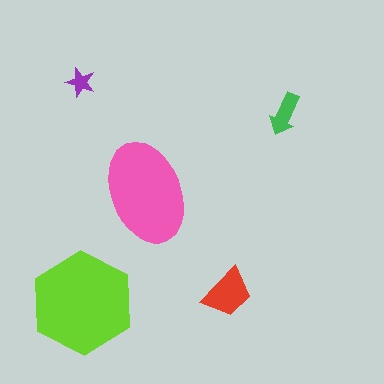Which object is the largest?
The lime hexagon.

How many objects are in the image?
There are 5 objects in the image.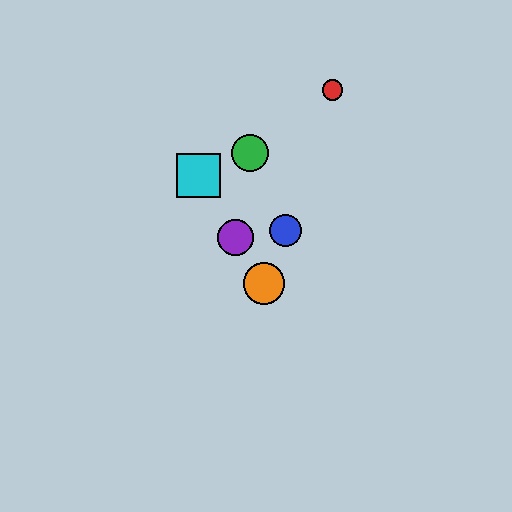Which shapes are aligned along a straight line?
The yellow circle, the purple circle, the orange circle, the cyan square are aligned along a straight line.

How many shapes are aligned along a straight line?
4 shapes (the yellow circle, the purple circle, the orange circle, the cyan square) are aligned along a straight line.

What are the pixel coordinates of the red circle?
The red circle is at (332, 90).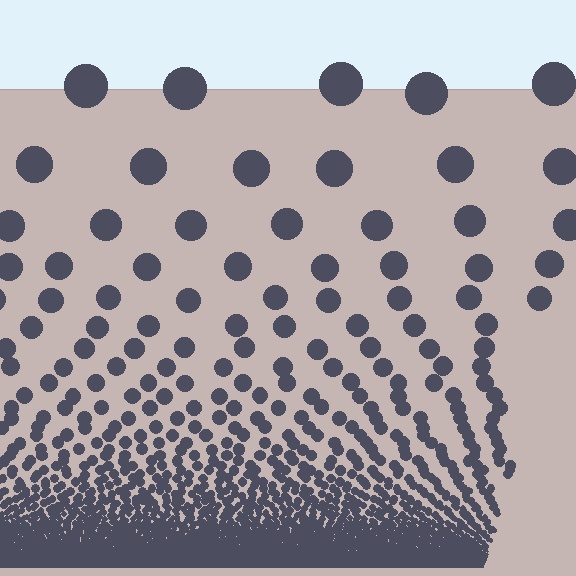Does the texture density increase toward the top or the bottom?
Density increases toward the bottom.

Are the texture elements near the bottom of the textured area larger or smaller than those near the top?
Smaller. The gradient is inverted — elements near the bottom are smaller and denser.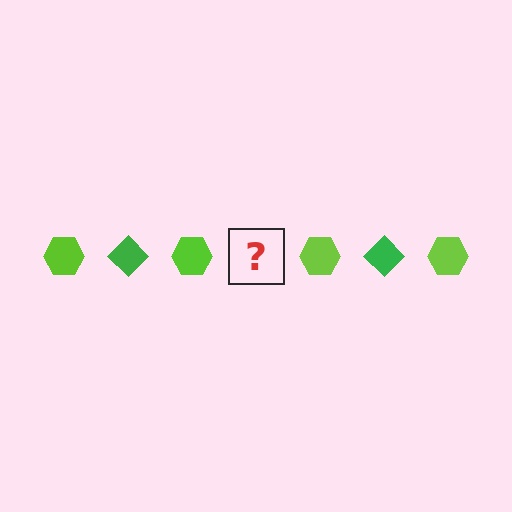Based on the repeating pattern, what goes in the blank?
The blank should be a green diamond.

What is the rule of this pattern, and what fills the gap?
The rule is that the pattern alternates between lime hexagon and green diamond. The gap should be filled with a green diamond.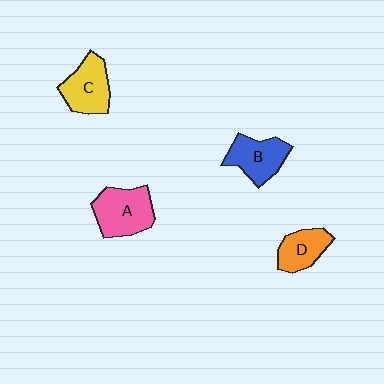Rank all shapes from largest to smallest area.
From largest to smallest: A (pink), C (yellow), B (blue), D (orange).